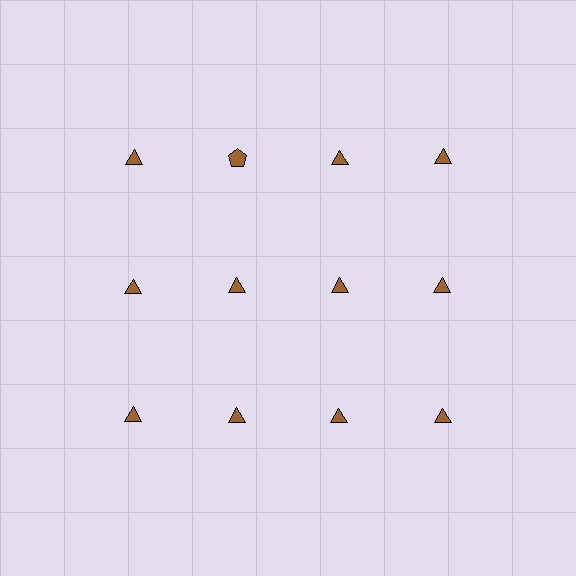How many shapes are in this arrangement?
There are 12 shapes arranged in a grid pattern.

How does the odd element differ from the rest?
It has a different shape: pentagon instead of triangle.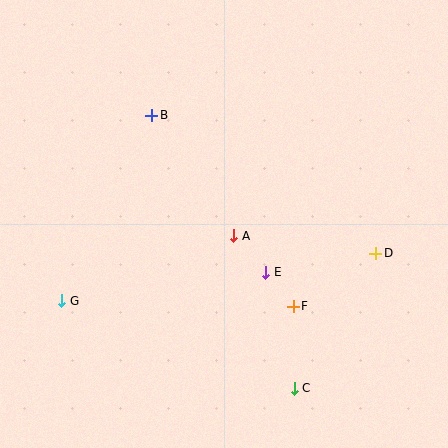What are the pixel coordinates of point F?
Point F is at (293, 306).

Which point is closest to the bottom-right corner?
Point C is closest to the bottom-right corner.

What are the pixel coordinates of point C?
Point C is at (294, 388).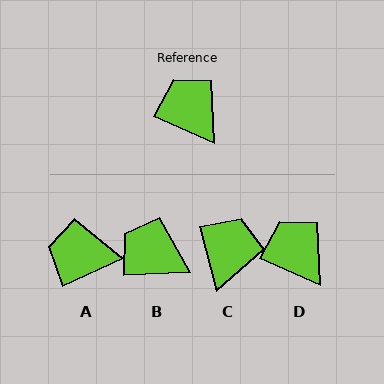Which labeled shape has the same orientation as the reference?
D.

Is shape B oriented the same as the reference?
No, it is off by about 27 degrees.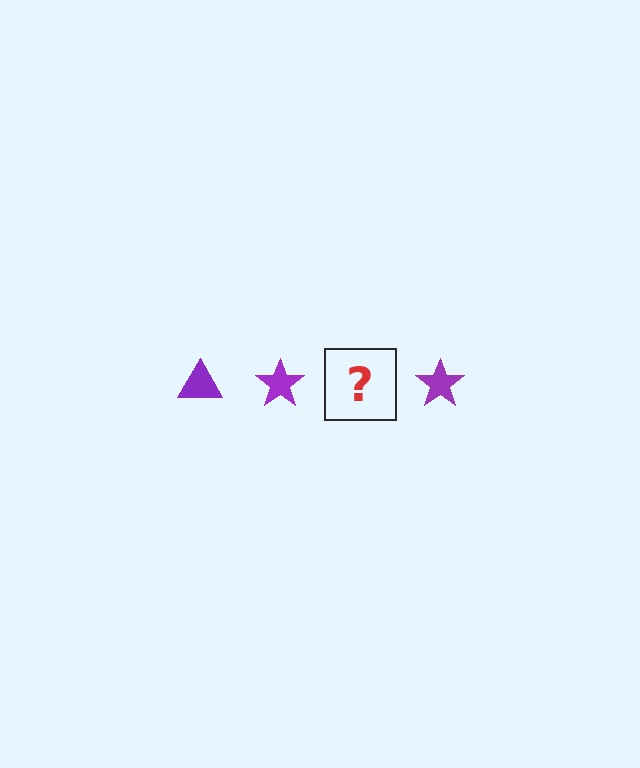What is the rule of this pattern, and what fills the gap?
The rule is that the pattern cycles through triangle, star shapes in purple. The gap should be filled with a purple triangle.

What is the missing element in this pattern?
The missing element is a purple triangle.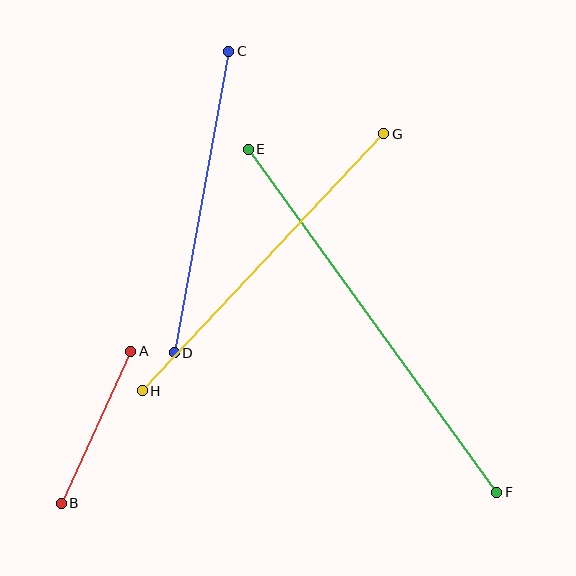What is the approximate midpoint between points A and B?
The midpoint is at approximately (96, 427) pixels.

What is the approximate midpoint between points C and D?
The midpoint is at approximately (201, 202) pixels.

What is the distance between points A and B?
The distance is approximately 167 pixels.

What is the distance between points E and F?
The distance is approximately 424 pixels.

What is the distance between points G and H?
The distance is approximately 353 pixels.